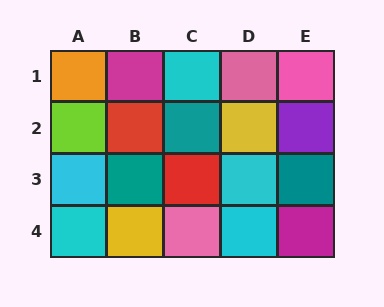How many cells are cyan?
5 cells are cyan.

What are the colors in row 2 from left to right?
Lime, red, teal, yellow, purple.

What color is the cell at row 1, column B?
Magenta.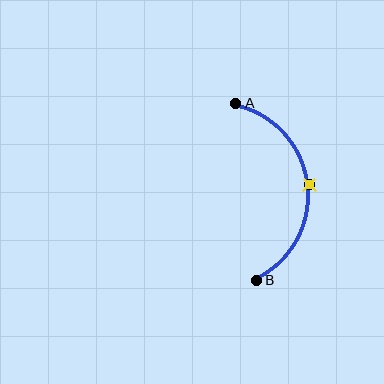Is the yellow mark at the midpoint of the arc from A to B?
Yes. The yellow mark lies on the arc at equal arc-length from both A and B — it is the arc midpoint.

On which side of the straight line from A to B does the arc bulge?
The arc bulges to the right of the straight line connecting A and B.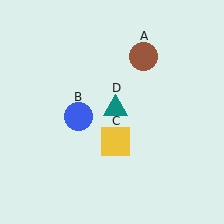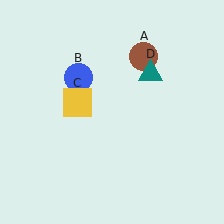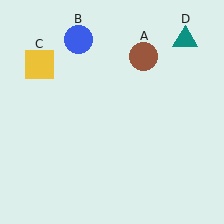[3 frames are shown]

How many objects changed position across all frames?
3 objects changed position: blue circle (object B), yellow square (object C), teal triangle (object D).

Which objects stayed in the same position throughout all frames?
Brown circle (object A) remained stationary.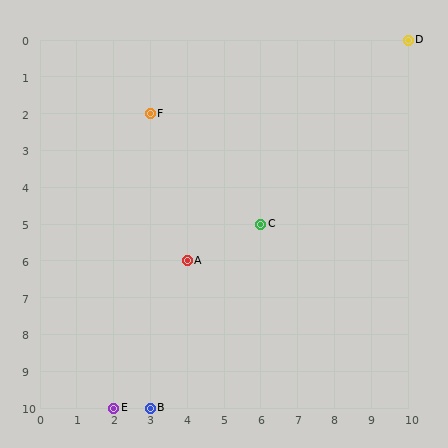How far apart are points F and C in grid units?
Points F and C are 3 columns and 3 rows apart (about 4.2 grid units diagonally).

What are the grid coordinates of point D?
Point D is at grid coordinates (10, 0).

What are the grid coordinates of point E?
Point E is at grid coordinates (2, 10).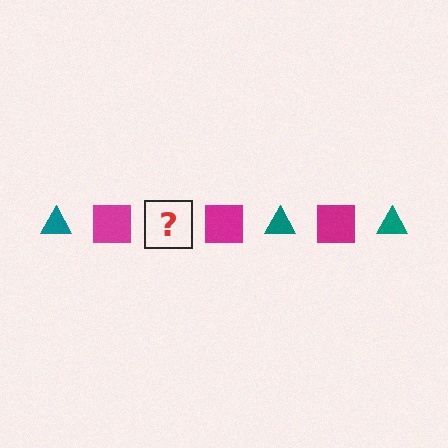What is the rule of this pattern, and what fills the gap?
The rule is that the pattern alternates between teal triangle and magenta square. The gap should be filled with a teal triangle.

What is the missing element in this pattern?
The missing element is a teal triangle.